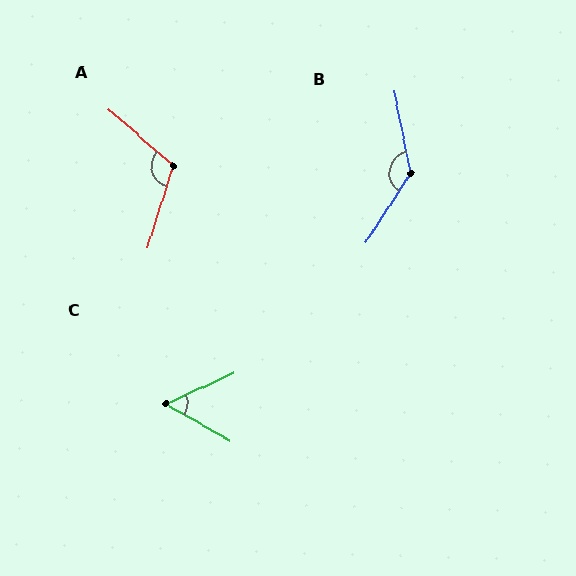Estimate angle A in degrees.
Approximately 114 degrees.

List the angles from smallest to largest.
C (54°), A (114°), B (136°).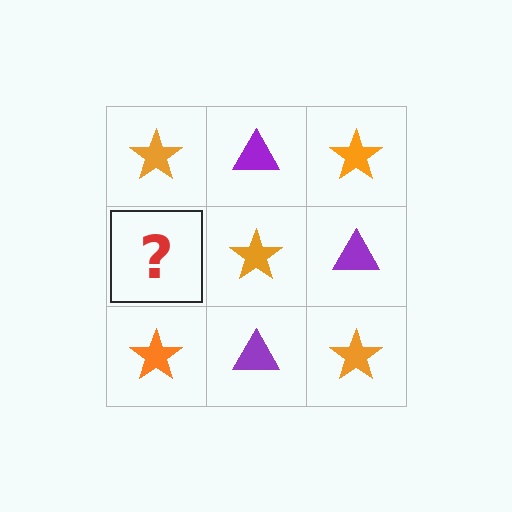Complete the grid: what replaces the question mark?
The question mark should be replaced with a purple triangle.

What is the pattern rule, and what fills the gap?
The rule is that it alternates orange star and purple triangle in a checkerboard pattern. The gap should be filled with a purple triangle.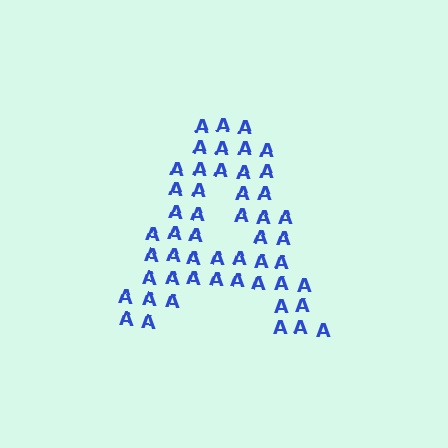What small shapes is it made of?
It is made of small letter A's.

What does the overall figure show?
The overall figure shows the letter A.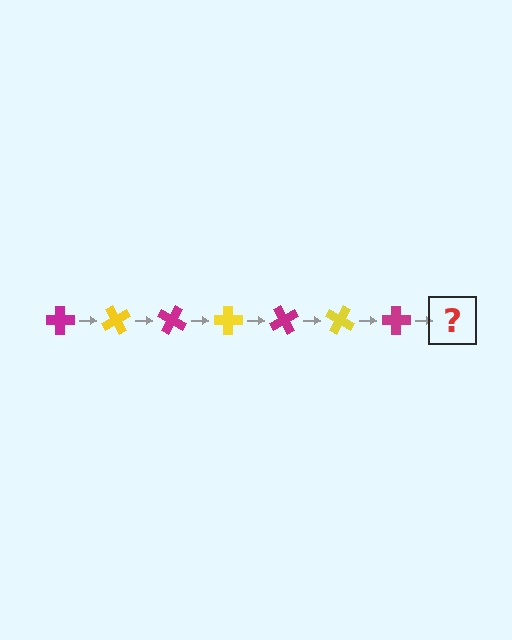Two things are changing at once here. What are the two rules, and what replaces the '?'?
The two rules are that it rotates 60 degrees each step and the color cycles through magenta and yellow. The '?' should be a yellow cross, rotated 420 degrees from the start.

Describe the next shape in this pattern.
It should be a yellow cross, rotated 420 degrees from the start.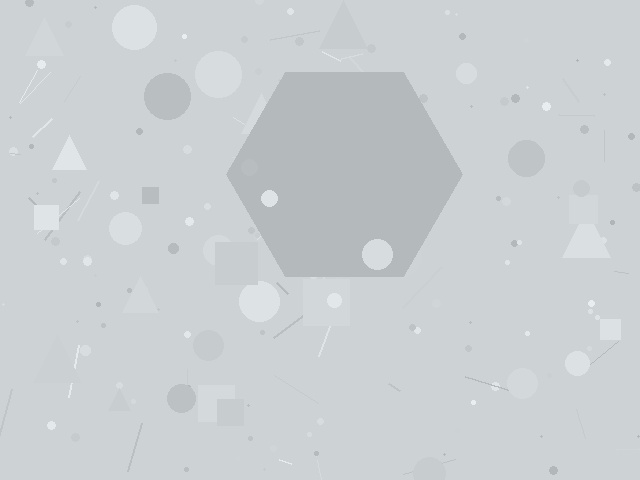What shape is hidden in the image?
A hexagon is hidden in the image.